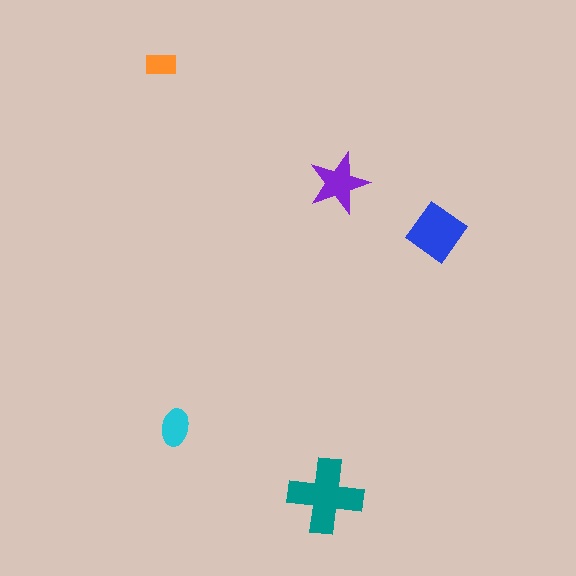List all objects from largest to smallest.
The teal cross, the blue diamond, the purple star, the cyan ellipse, the orange rectangle.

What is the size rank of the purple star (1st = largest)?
3rd.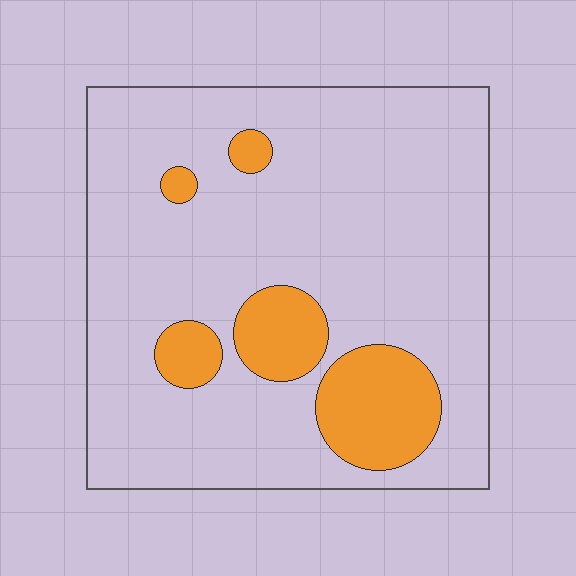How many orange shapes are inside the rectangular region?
5.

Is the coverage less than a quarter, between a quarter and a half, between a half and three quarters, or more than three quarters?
Less than a quarter.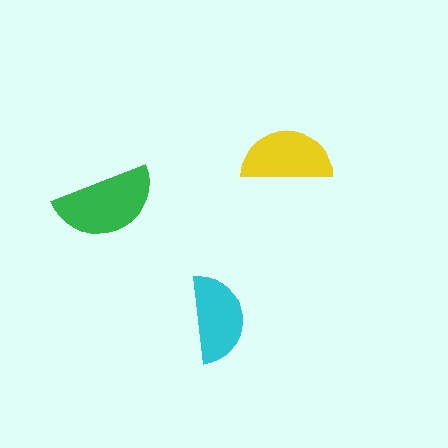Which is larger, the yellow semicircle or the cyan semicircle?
The yellow one.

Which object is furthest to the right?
The yellow semicircle is rightmost.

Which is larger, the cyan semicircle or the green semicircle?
The green one.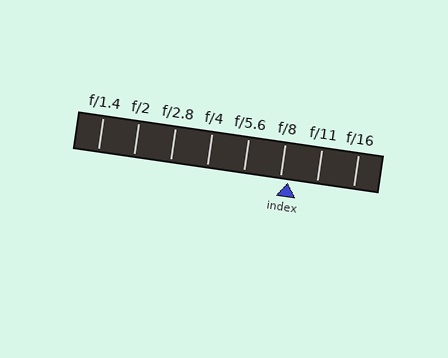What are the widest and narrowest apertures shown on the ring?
The widest aperture shown is f/1.4 and the narrowest is f/16.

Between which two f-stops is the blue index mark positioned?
The index mark is between f/8 and f/11.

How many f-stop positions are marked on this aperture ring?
There are 8 f-stop positions marked.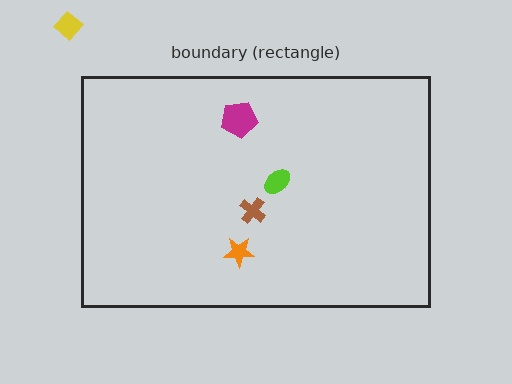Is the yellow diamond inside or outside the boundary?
Outside.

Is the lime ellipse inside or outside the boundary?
Inside.